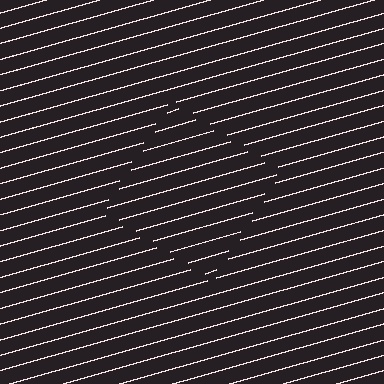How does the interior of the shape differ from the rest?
The interior of the shape contains the same grating, shifted by half a period — the contour is defined by the phase discontinuity where line-ends from the inner and outer gratings abut.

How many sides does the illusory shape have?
4 sides — the line-ends trace a square.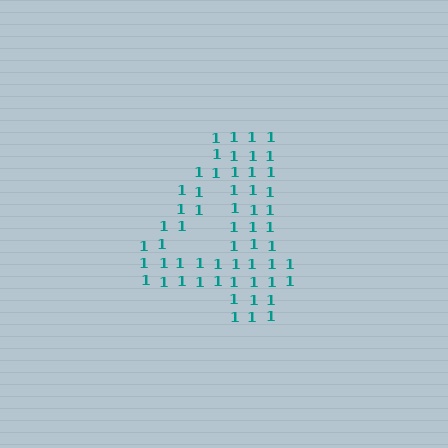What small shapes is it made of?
It is made of small digit 1's.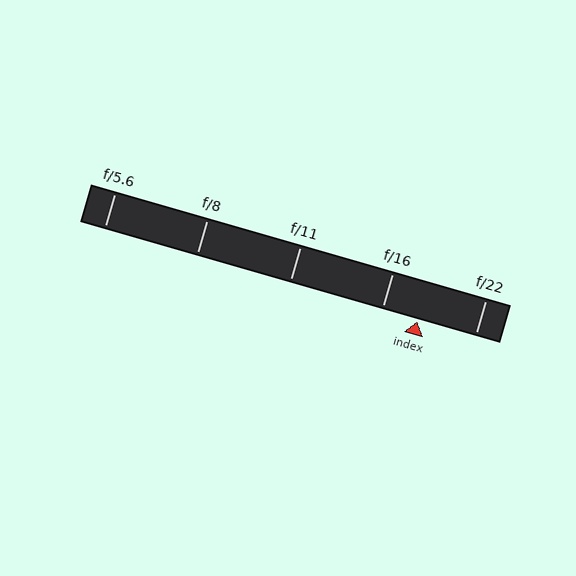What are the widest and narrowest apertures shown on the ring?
The widest aperture shown is f/5.6 and the narrowest is f/22.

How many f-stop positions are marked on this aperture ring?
There are 5 f-stop positions marked.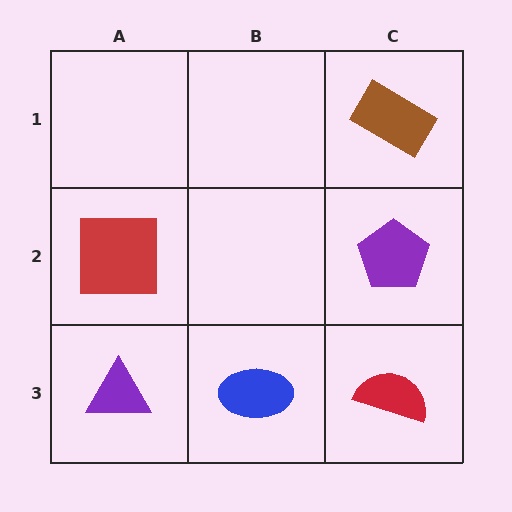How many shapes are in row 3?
3 shapes.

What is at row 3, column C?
A red semicircle.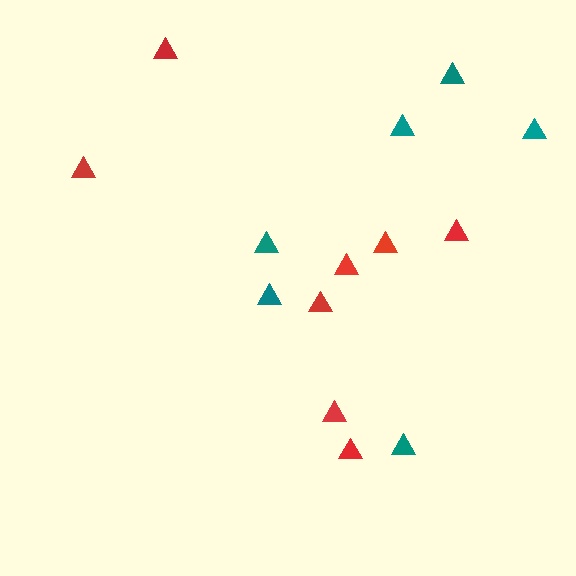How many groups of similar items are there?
There are 2 groups: one group of teal triangles (6) and one group of red triangles (8).